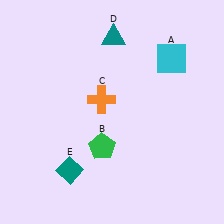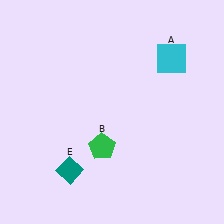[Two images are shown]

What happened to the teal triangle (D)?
The teal triangle (D) was removed in Image 2. It was in the top-right area of Image 1.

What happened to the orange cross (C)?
The orange cross (C) was removed in Image 2. It was in the top-left area of Image 1.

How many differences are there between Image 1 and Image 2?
There are 2 differences between the two images.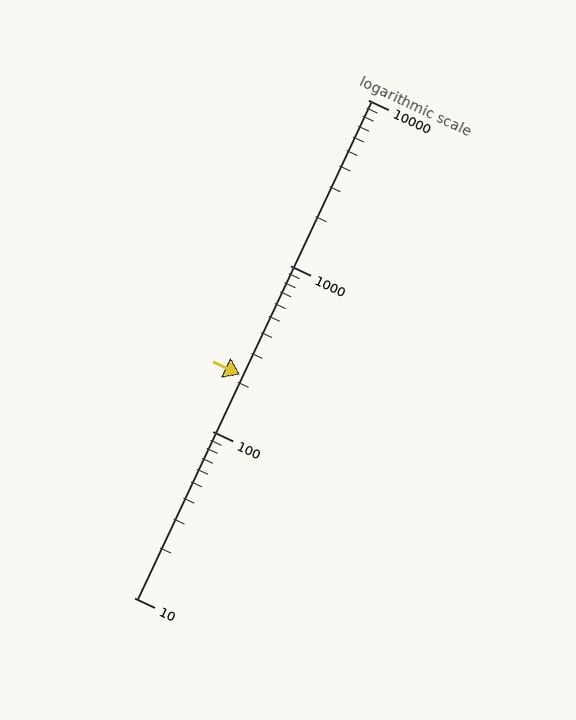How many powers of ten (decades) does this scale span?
The scale spans 3 decades, from 10 to 10000.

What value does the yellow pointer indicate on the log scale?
The pointer indicates approximately 220.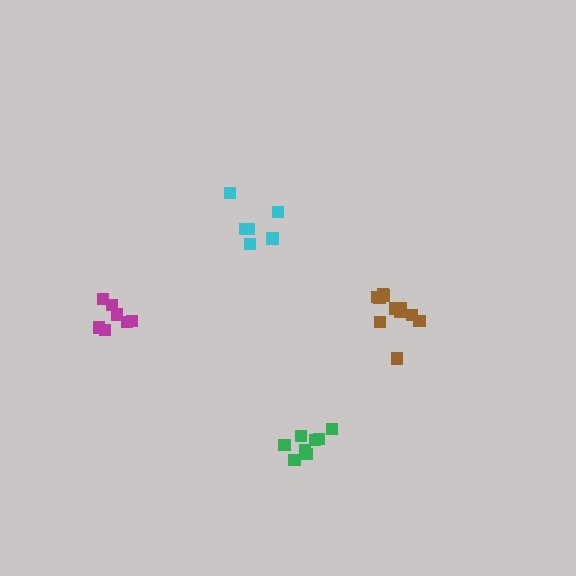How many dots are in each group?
Group 1: 8 dots, Group 2: 6 dots, Group 3: 11 dots, Group 4: 7 dots (32 total).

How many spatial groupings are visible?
There are 4 spatial groupings.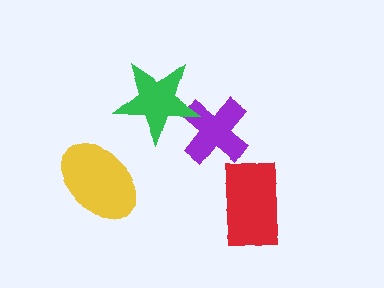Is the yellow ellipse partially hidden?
No, no other shape covers it.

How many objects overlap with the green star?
1 object overlaps with the green star.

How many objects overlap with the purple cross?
1 object overlaps with the purple cross.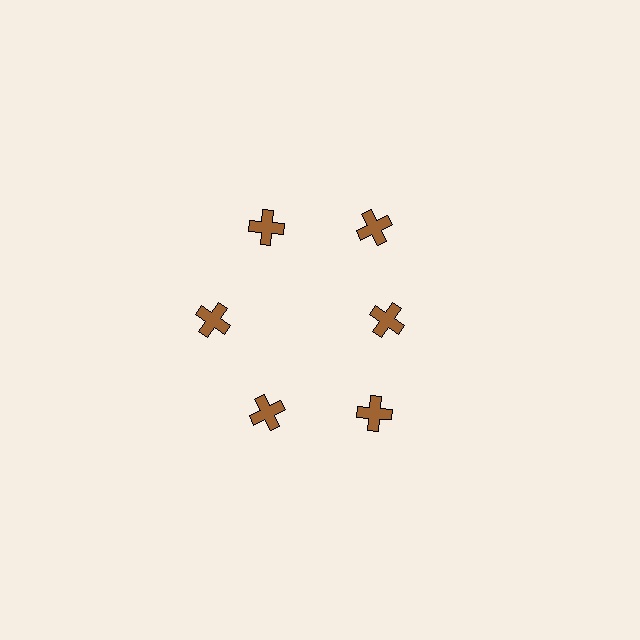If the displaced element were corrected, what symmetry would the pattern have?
It would have 6-fold rotational symmetry — the pattern would map onto itself every 60 degrees.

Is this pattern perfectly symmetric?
No. The 6 brown crosses are arranged in a ring, but one element near the 3 o'clock position is pulled inward toward the center, breaking the 6-fold rotational symmetry.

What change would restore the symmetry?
The symmetry would be restored by moving it outward, back onto the ring so that all 6 crosses sit at equal angles and equal distance from the center.